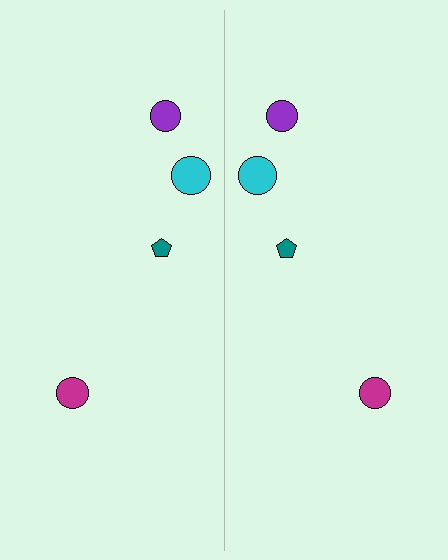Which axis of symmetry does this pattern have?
The pattern has a vertical axis of symmetry running through the center of the image.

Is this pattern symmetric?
Yes, this pattern has bilateral (reflection) symmetry.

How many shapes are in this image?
There are 8 shapes in this image.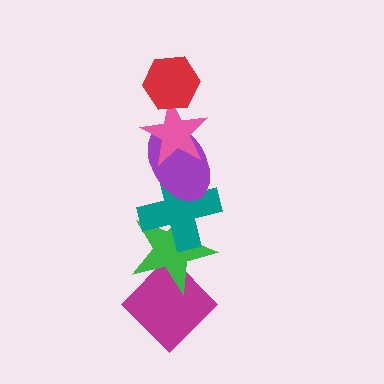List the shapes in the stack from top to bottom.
From top to bottom: the red hexagon, the pink star, the purple ellipse, the teal cross, the green star, the magenta diamond.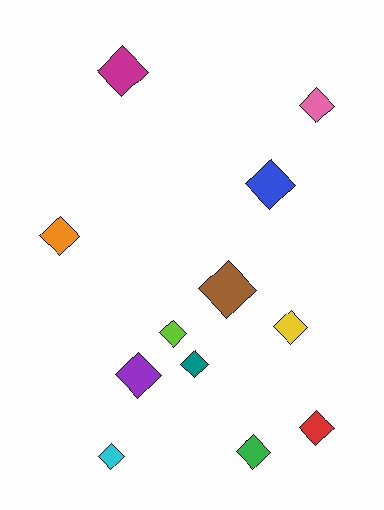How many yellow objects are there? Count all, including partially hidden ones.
There is 1 yellow object.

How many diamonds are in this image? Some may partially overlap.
There are 12 diamonds.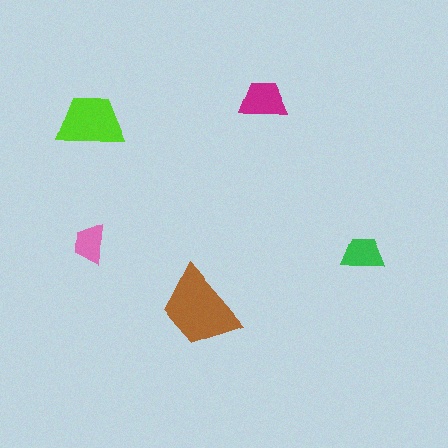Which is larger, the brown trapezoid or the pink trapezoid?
The brown one.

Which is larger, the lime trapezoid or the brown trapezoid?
The brown one.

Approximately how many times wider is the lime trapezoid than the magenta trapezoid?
About 1.5 times wider.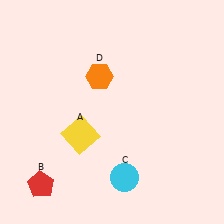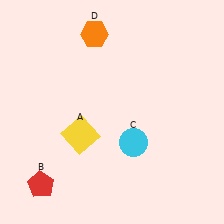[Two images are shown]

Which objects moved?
The objects that moved are: the cyan circle (C), the orange hexagon (D).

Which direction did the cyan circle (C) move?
The cyan circle (C) moved up.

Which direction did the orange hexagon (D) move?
The orange hexagon (D) moved up.